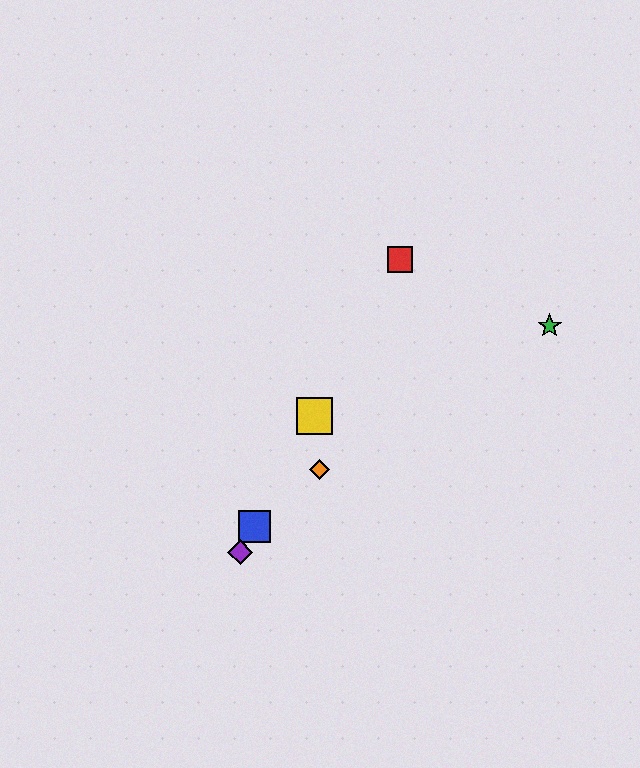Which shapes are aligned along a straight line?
The red square, the blue square, the yellow square, the purple diamond are aligned along a straight line.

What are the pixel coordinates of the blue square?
The blue square is at (254, 526).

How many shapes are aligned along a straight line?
4 shapes (the red square, the blue square, the yellow square, the purple diamond) are aligned along a straight line.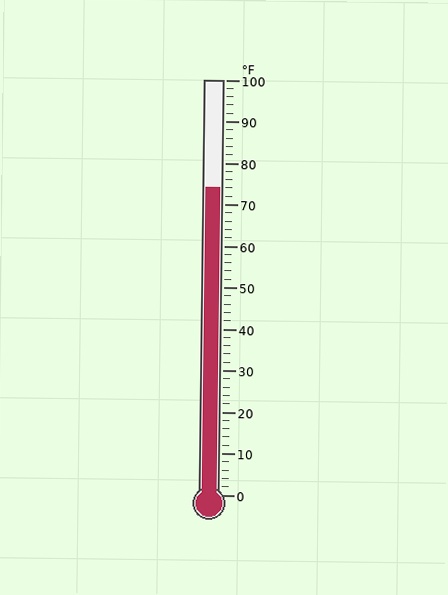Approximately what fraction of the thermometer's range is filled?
The thermometer is filled to approximately 75% of its range.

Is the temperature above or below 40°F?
The temperature is above 40°F.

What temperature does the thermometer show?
The thermometer shows approximately 74°F.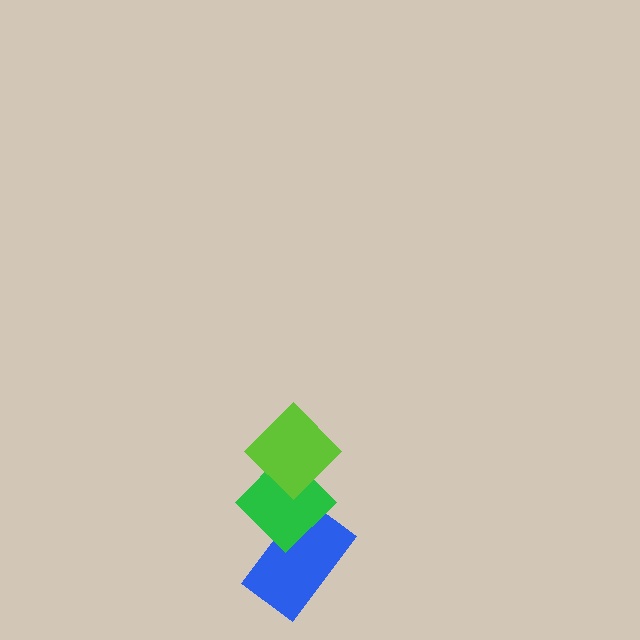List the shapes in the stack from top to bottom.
From top to bottom: the lime diamond, the green diamond, the blue rectangle.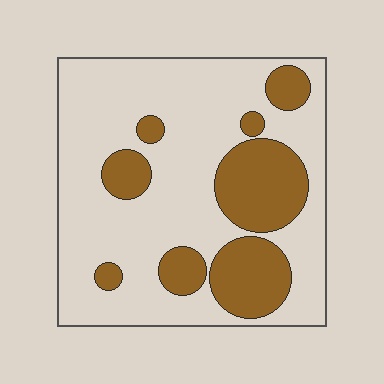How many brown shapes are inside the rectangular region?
8.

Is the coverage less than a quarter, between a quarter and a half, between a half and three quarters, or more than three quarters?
Between a quarter and a half.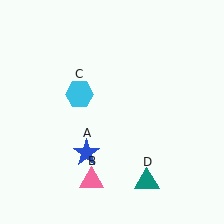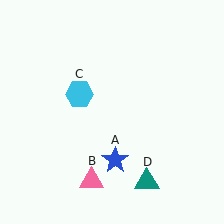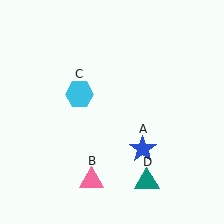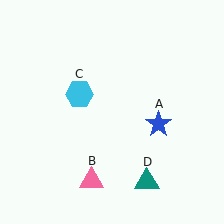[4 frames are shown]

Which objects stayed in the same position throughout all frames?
Pink triangle (object B) and cyan hexagon (object C) and teal triangle (object D) remained stationary.